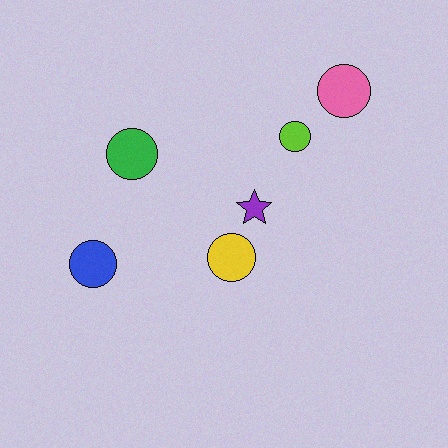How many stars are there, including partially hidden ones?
There is 1 star.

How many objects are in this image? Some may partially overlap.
There are 6 objects.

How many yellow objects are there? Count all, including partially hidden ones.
There is 1 yellow object.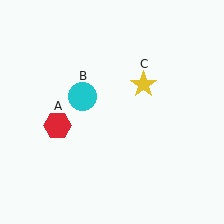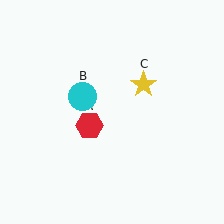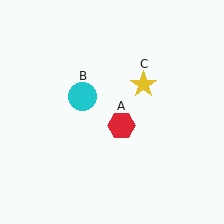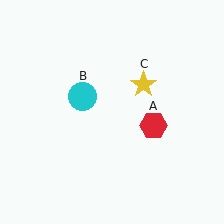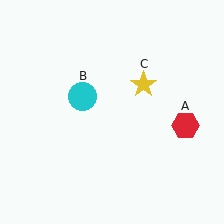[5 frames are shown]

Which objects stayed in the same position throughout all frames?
Cyan circle (object B) and yellow star (object C) remained stationary.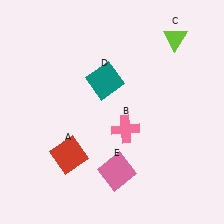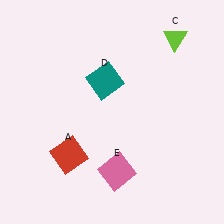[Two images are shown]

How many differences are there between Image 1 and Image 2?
There is 1 difference between the two images.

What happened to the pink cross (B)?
The pink cross (B) was removed in Image 2. It was in the bottom-right area of Image 1.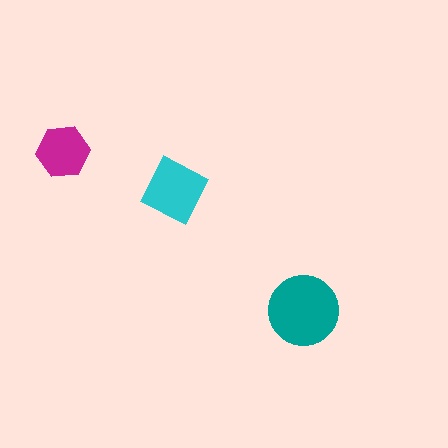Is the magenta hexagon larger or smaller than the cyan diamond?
Smaller.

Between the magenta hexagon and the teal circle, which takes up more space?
The teal circle.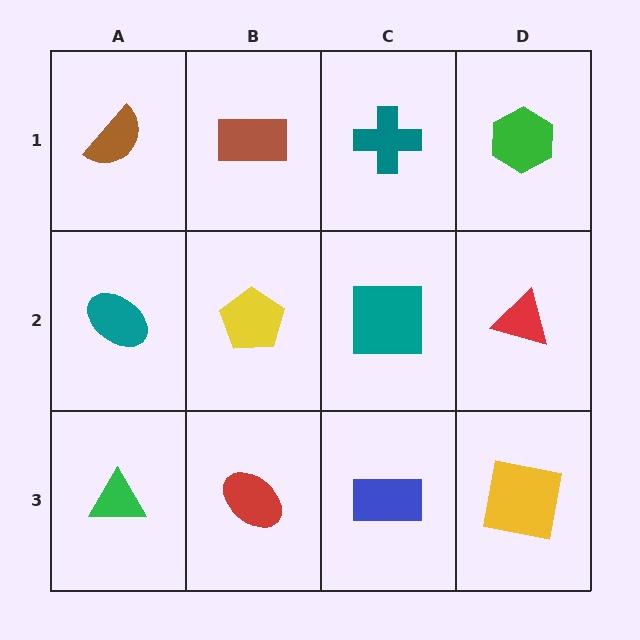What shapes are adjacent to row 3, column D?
A red triangle (row 2, column D), a blue rectangle (row 3, column C).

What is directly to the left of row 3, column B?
A green triangle.